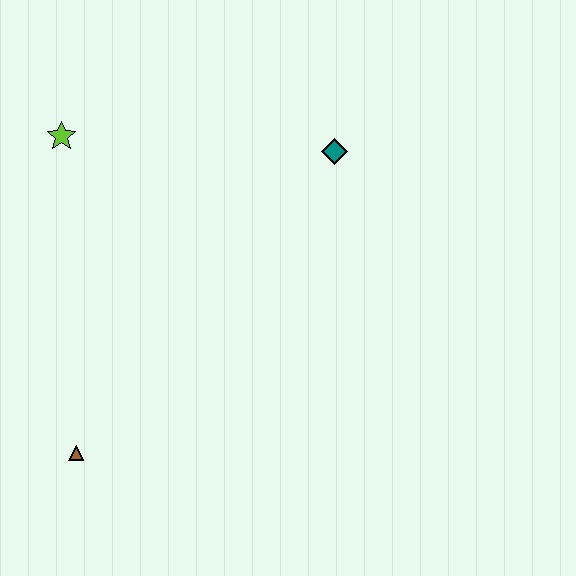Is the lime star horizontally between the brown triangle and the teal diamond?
No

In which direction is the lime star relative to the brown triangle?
The lime star is above the brown triangle.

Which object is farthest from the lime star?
The brown triangle is farthest from the lime star.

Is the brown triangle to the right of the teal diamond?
No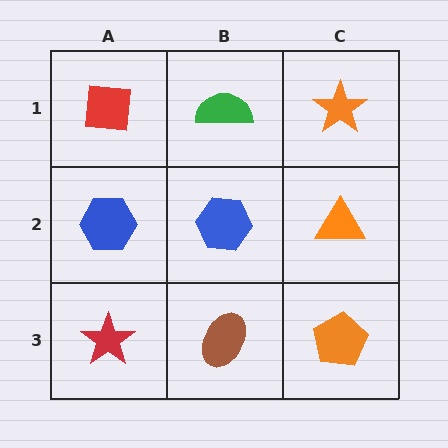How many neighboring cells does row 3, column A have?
2.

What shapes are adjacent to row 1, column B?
A blue hexagon (row 2, column B), a red square (row 1, column A), an orange star (row 1, column C).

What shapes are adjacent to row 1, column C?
An orange triangle (row 2, column C), a green semicircle (row 1, column B).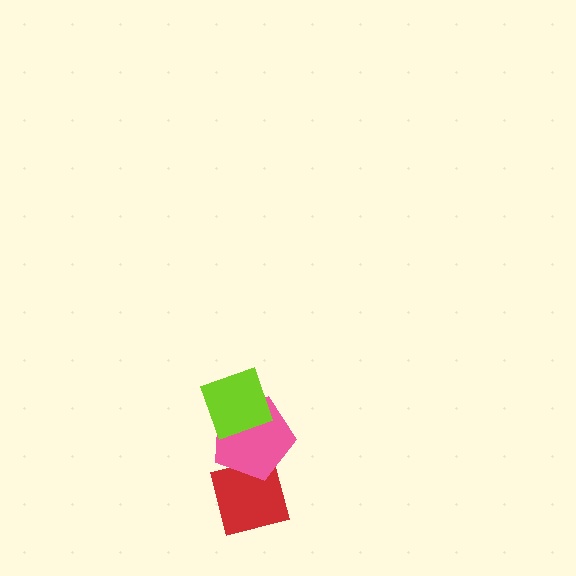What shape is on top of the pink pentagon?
The lime diamond is on top of the pink pentagon.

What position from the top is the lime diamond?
The lime diamond is 1st from the top.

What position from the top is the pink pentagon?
The pink pentagon is 2nd from the top.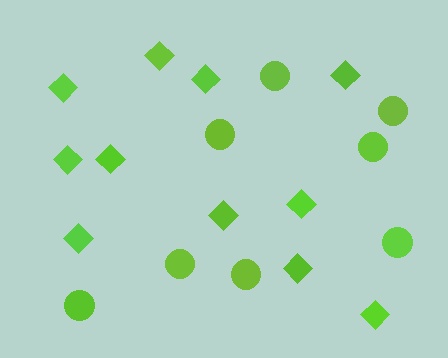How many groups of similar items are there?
There are 2 groups: one group of diamonds (11) and one group of circles (8).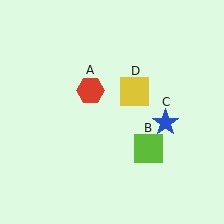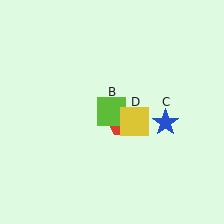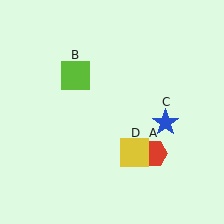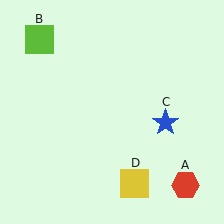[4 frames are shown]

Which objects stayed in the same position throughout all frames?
Blue star (object C) remained stationary.